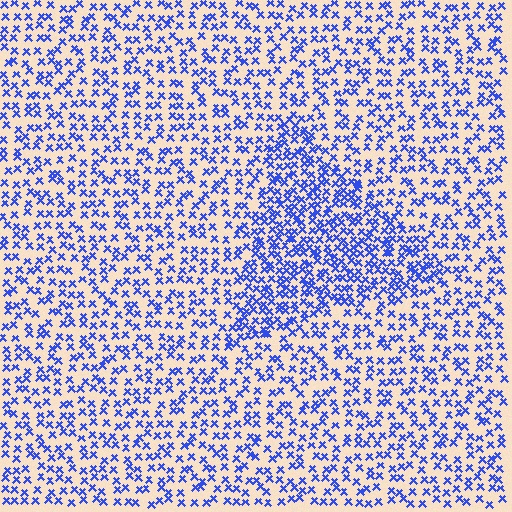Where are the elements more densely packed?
The elements are more densely packed inside the triangle boundary.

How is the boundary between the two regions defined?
The boundary is defined by a change in element density (approximately 1.9x ratio). All elements are the same color, size, and shape.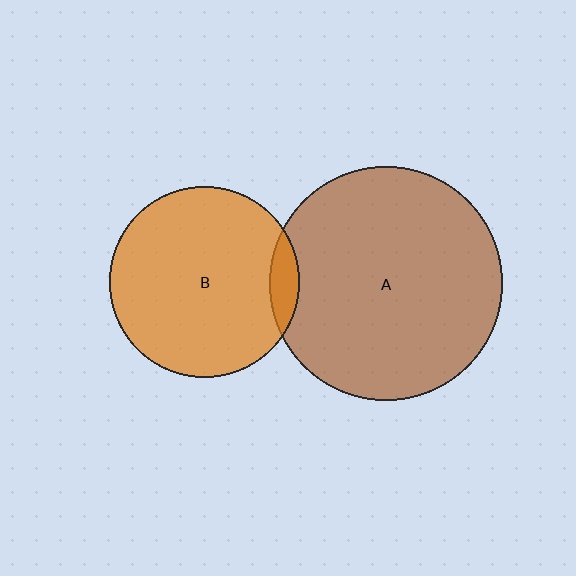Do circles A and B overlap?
Yes.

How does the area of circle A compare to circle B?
Approximately 1.5 times.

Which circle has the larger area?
Circle A (brown).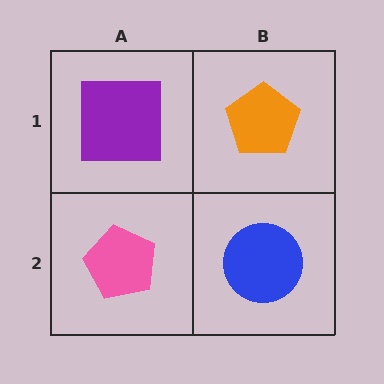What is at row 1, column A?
A purple square.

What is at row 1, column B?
An orange pentagon.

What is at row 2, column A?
A pink pentagon.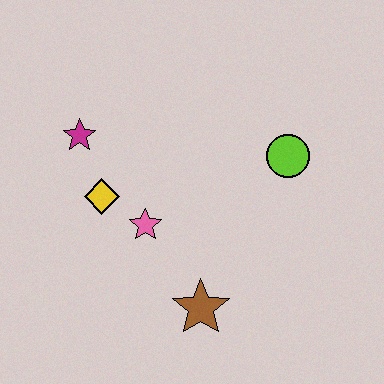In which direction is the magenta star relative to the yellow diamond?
The magenta star is above the yellow diamond.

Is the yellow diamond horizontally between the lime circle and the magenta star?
Yes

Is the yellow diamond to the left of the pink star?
Yes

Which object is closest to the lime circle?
The pink star is closest to the lime circle.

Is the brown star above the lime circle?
No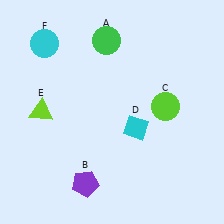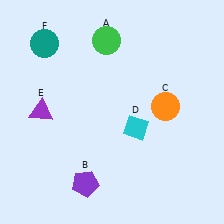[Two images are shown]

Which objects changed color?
C changed from lime to orange. E changed from lime to purple. F changed from cyan to teal.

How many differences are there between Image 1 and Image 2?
There are 3 differences between the two images.